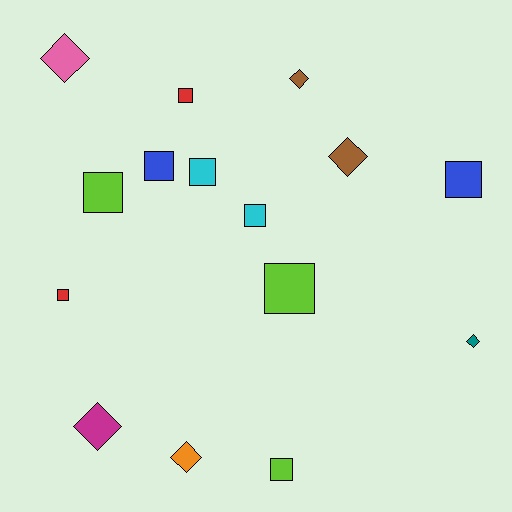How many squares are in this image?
There are 9 squares.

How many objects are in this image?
There are 15 objects.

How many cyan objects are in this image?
There are 2 cyan objects.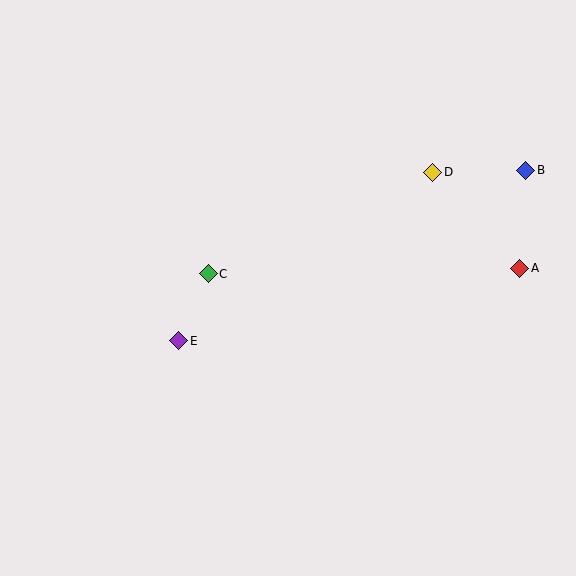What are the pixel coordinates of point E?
Point E is at (179, 341).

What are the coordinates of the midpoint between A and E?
The midpoint between A and E is at (349, 304).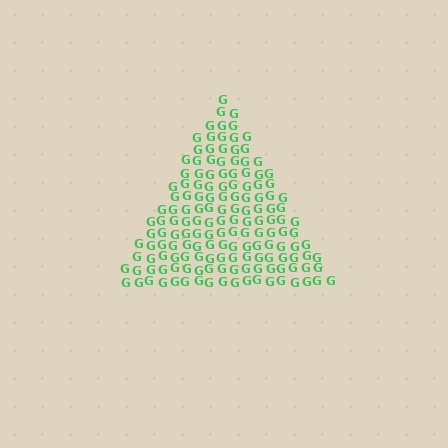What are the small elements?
The small elements are letter G's.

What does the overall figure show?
The overall figure shows a triangle.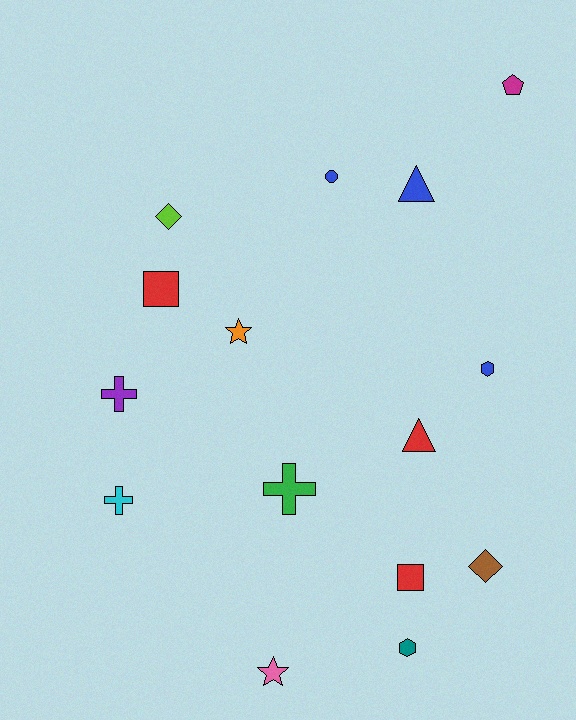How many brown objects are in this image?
There is 1 brown object.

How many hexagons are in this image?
There are 2 hexagons.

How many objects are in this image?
There are 15 objects.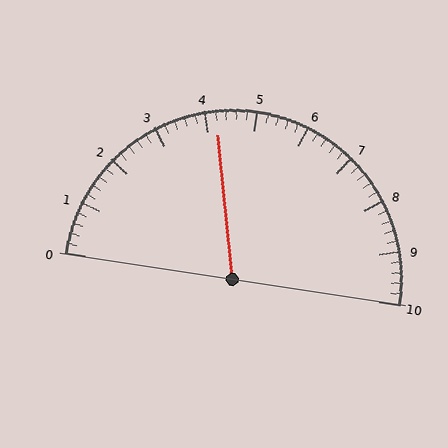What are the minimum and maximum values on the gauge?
The gauge ranges from 0 to 10.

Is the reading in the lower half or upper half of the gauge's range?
The reading is in the lower half of the range (0 to 10).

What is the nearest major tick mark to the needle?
The nearest major tick mark is 4.